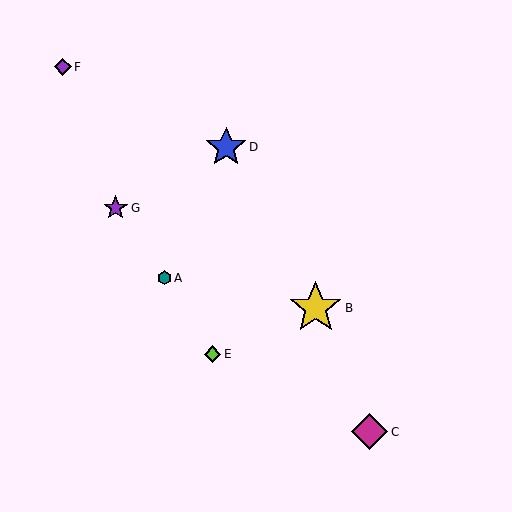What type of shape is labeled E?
Shape E is a lime diamond.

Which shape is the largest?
The yellow star (labeled B) is the largest.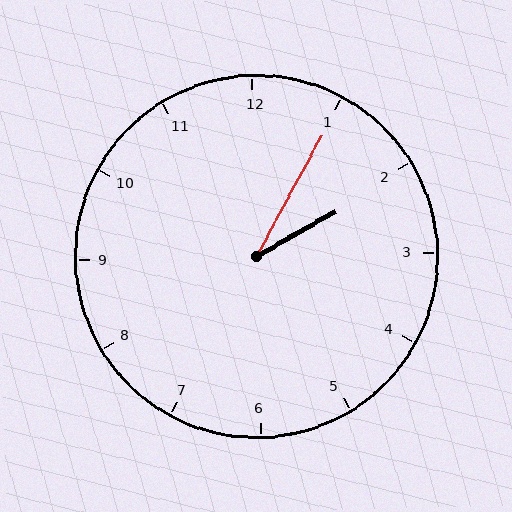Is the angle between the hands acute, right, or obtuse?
It is acute.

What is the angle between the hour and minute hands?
Approximately 32 degrees.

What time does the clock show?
2:05.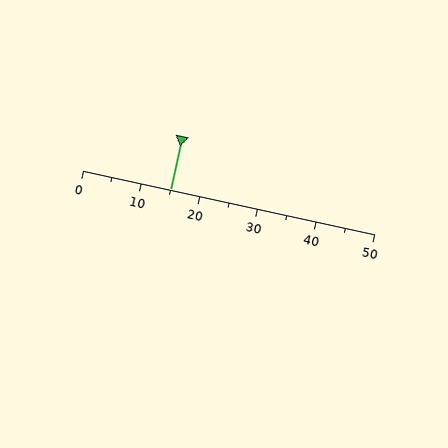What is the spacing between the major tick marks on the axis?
The major ticks are spaced 10 apart.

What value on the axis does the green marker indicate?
The marker indicates approximately 15.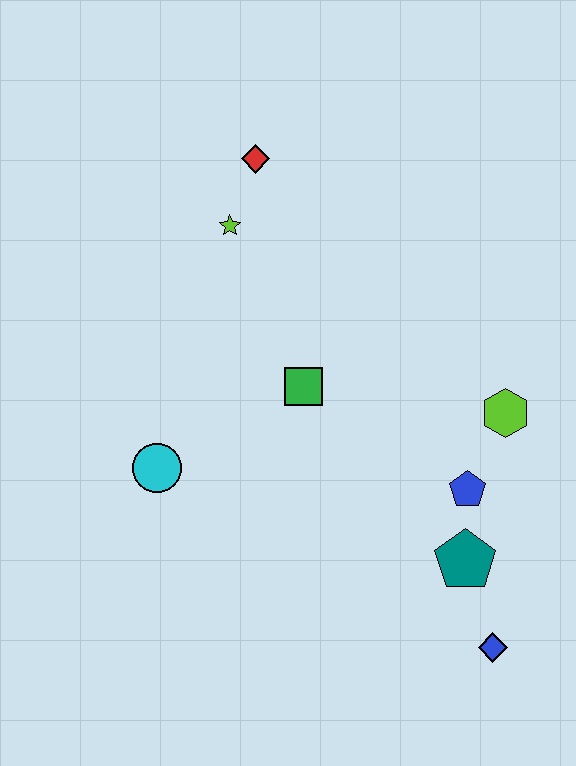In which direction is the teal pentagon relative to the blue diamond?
The teal pentagon is above the blue diamond.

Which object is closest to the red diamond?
The lime star is closest to the red diamond.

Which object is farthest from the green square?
The blue diamond is farthest from the green square.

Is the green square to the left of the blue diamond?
Yes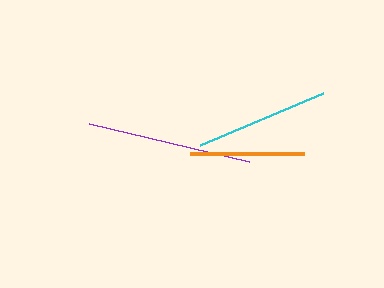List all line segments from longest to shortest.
From longest to shortest: purple, cyan, orange.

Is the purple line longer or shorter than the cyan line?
The purple line is longer than the cyan line.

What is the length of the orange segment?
The orange segment is approximately 113 pixels long.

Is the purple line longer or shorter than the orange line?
The purple line is longer than the orange line.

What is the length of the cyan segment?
The cyan segment is approximately 133 pixels long.